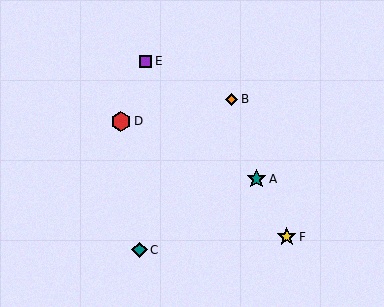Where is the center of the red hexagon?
The center of the red hexagon is at (121, 122).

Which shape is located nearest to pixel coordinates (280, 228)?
The yellow star (labeled F) at (287, 237) is nearest to that location.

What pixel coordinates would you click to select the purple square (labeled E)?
Click at (145, 61) to select the purple square E.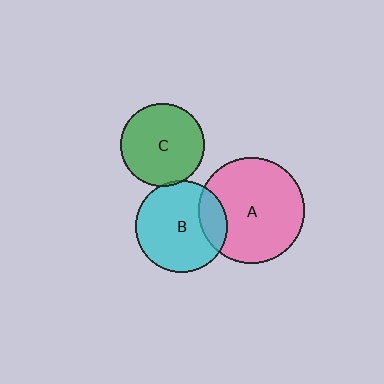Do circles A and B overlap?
Yes.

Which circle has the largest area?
Circle A (pink).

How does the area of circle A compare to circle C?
Approximately 1.6 times.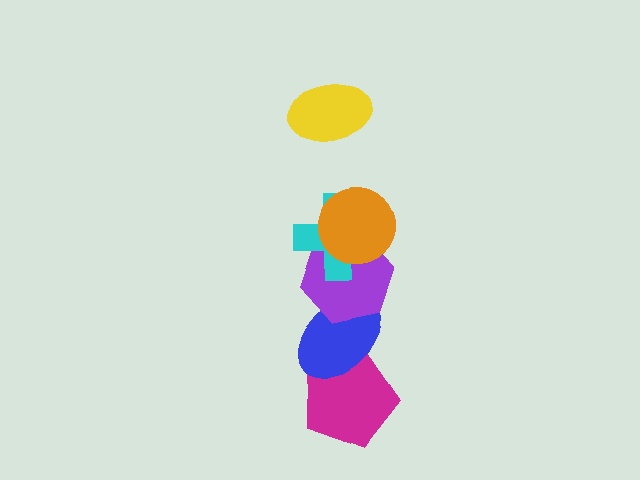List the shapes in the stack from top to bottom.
From top to bottom: the yellow ellipse, the orange circle, the cyan cross, the purple hexagon, the blue ellipse, the magenta pentagon.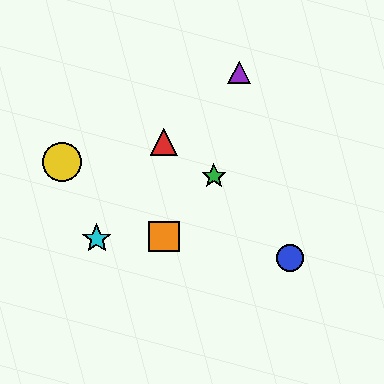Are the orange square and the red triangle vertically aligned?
Yes, both are at x≈164.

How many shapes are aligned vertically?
2 shapes (the red triangle, the orange square) are aligned vertically.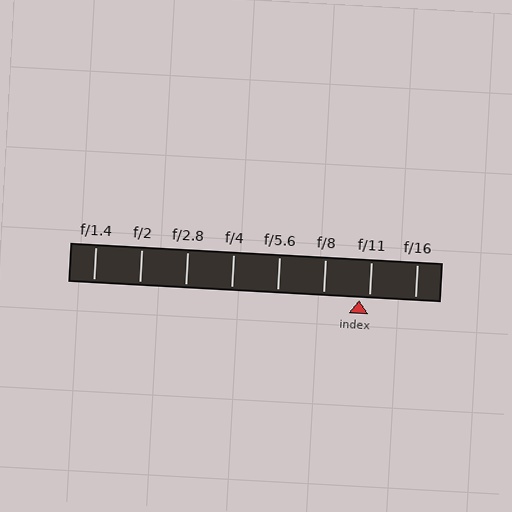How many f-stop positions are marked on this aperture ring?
There are 8 f-stop positions marked.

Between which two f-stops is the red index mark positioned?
The index mark is between f/8 and f/11.